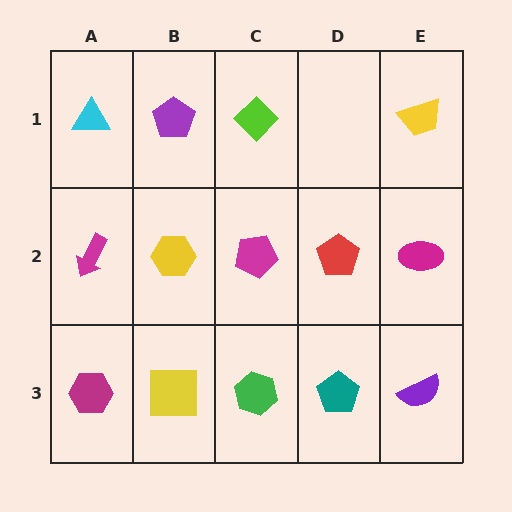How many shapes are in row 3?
5 shapes.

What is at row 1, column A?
A cyan triangle.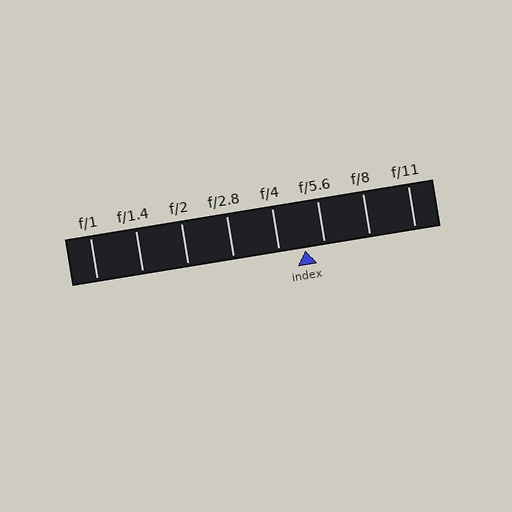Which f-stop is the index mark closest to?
The index mark is closest to f/5.6.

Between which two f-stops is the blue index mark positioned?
The index mark is between f/4 and f/5.6.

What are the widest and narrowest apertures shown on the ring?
The widest aperture shown is f/1 and the narrowest is f/11.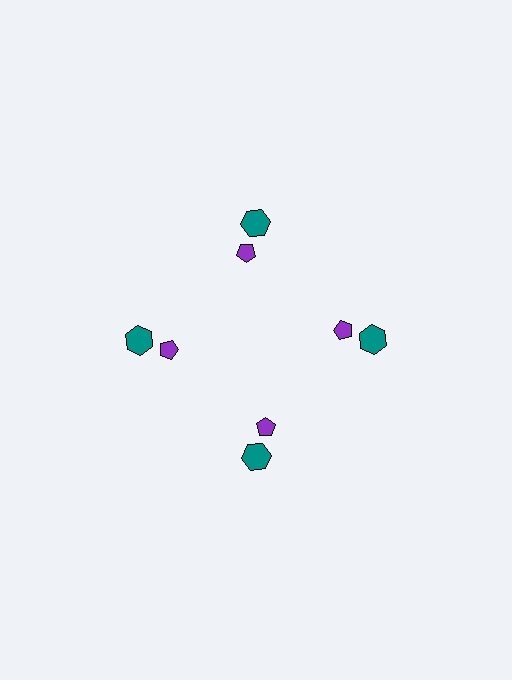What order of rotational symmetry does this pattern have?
This pattern has 4-fold rotational symmetry.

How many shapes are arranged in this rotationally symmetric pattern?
There are 8 shapes, arranged in 4 groups of 2.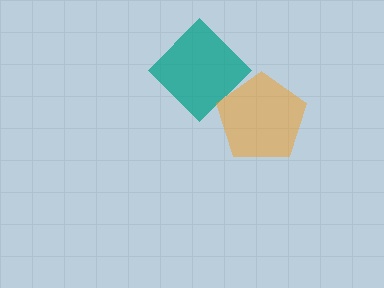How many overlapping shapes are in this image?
There are 2 overlapping shapes in the image.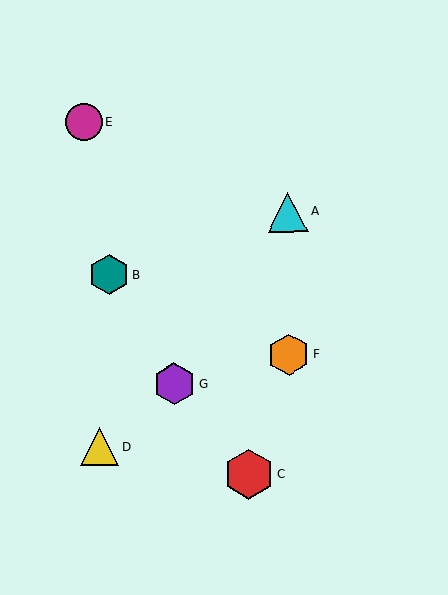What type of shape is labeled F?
Shape F is an orange hexagon.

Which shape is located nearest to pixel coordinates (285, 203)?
The cyan triangle (labeled A) at (288, 212) is nearest to that location.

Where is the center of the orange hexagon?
The center of the orange hexagon is at (289, 354).